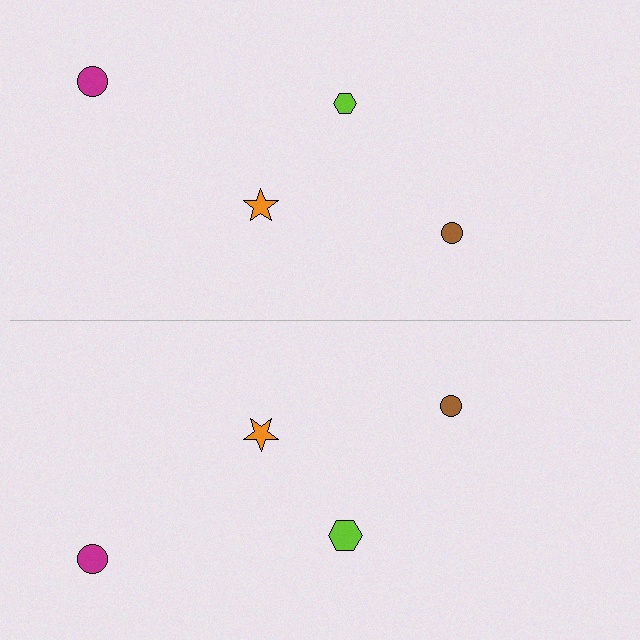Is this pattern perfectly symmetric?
No, the pattern is not perfectly symmetric. The lime hexagon on the bottom side has a different size than its mirror counterpart.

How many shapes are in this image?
There are 8 shapes in this image.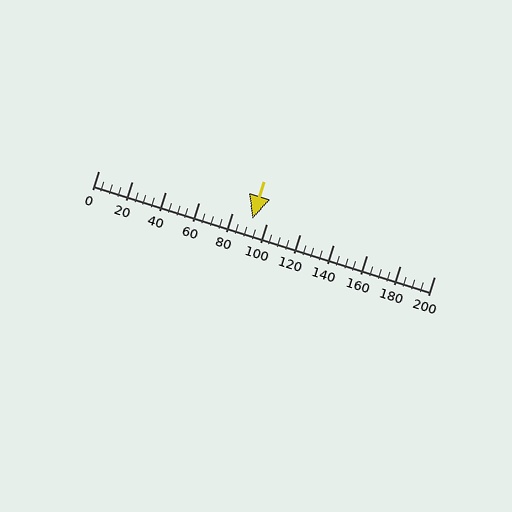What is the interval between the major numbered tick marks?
The major tick marks are spaced 20 units apart.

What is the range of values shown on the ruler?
The ruler shows values from 0 to 200.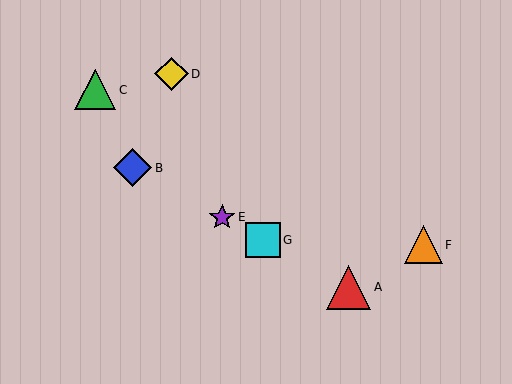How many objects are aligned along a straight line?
4 objects (A, B, E, G) are aligned along a straight line.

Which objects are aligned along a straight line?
Objects A, B, E, G are aligned along a straight line.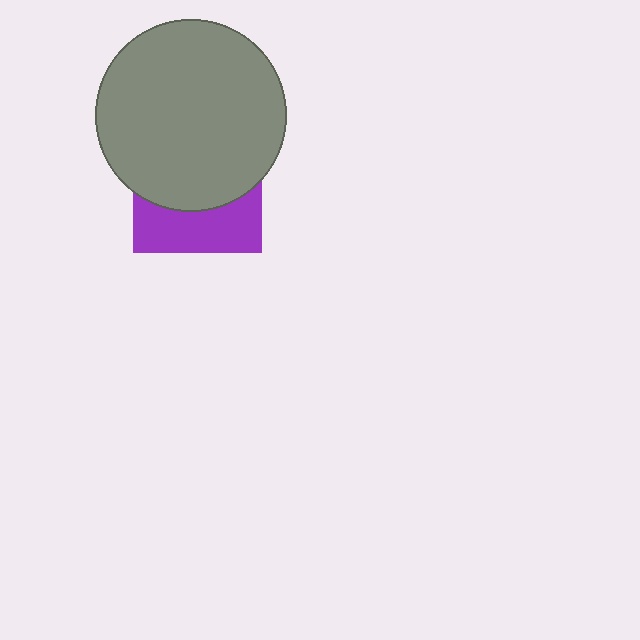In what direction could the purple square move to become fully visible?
The purple square could move down. That would shift it out from behind the gray circle entirely.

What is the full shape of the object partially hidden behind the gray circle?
The partially hidden object is a purple square.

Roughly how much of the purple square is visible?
A small part of it is visible (roughly 39%).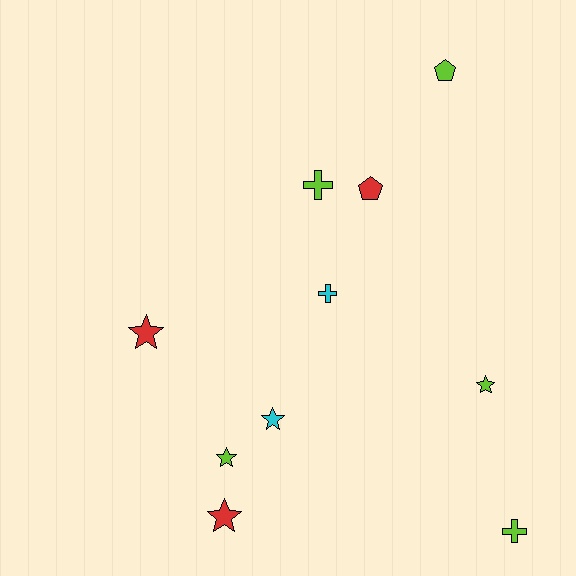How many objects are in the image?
There are 10 objects.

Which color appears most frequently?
Lime, with 5 objects.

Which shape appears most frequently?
Star, with 5 objects.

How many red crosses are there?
There are no red crosses.